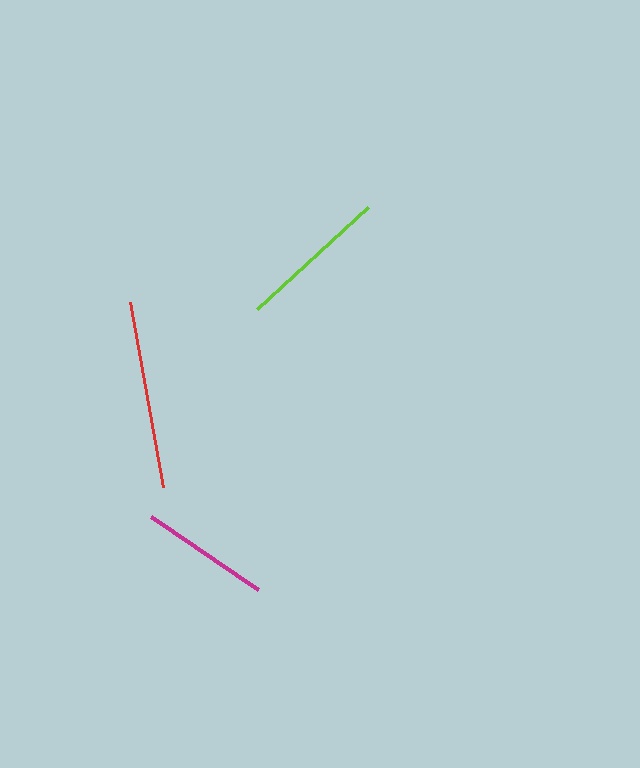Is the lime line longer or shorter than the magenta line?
The lime line is longer than the magenta line.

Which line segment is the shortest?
The magenta line is the shortest at approximately 130 pixels.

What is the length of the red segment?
The red segment is approximately 187 pixels long.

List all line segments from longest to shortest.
From longest to shortest: red, lime, magenta.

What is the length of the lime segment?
The lime segment is approximately 151 pixels long.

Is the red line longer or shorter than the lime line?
The red line is longer than the lime line.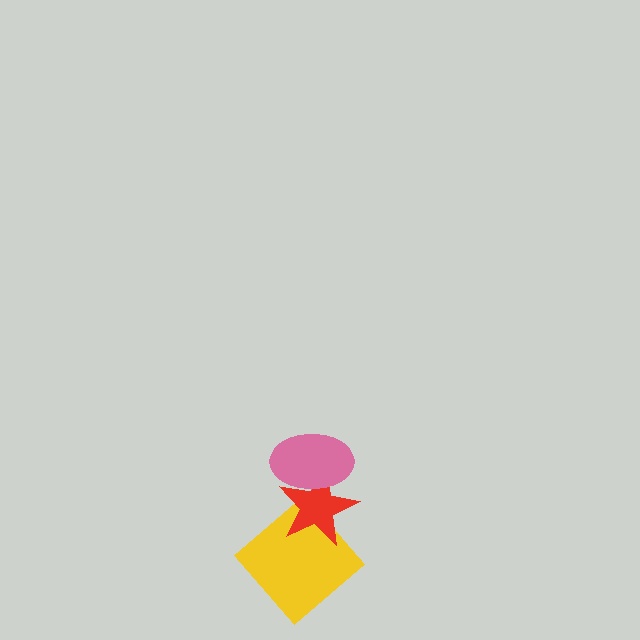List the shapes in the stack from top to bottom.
From top to bottom: the pink ellipse, the red star, the yellow diamond.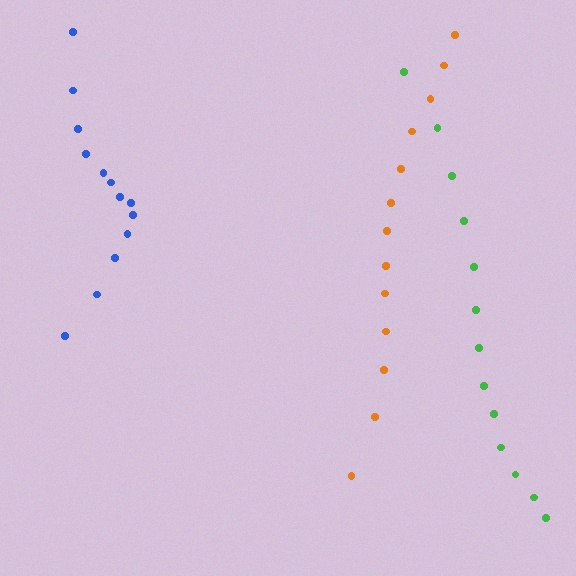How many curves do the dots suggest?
There are 3 distinct paths.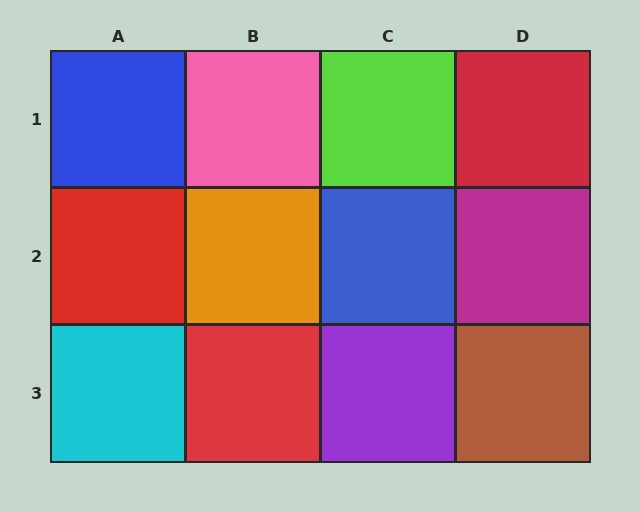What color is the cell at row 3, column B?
Red.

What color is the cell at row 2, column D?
Magenta.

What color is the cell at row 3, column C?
Purple.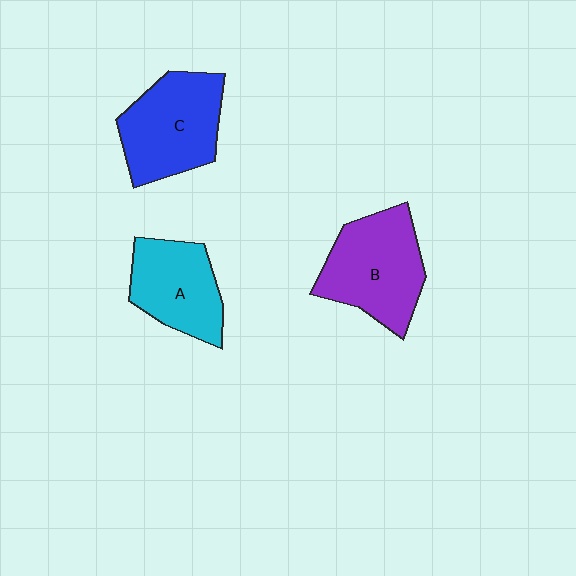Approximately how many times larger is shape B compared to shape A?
Approximately 1.2 times.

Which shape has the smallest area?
Shape A (cyan).